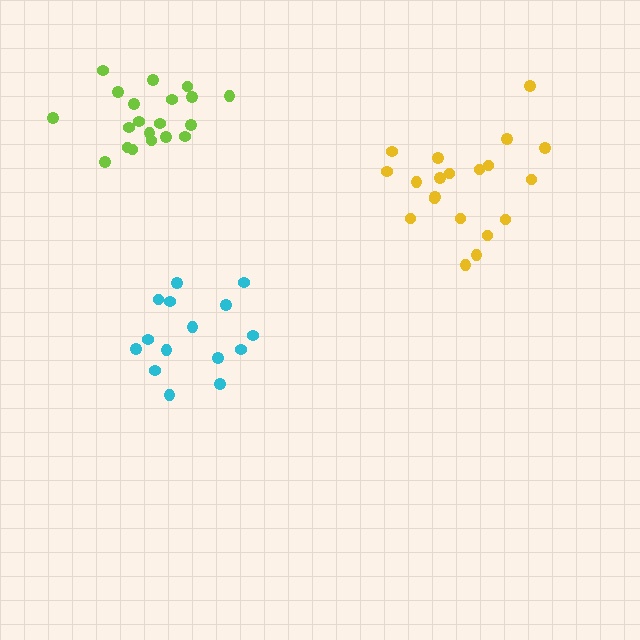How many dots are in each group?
Group 1: 20 dots, Group 2: 20 dots, Group 3: 15 dots (55 total).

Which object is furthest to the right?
The yellow cluster is rightmost.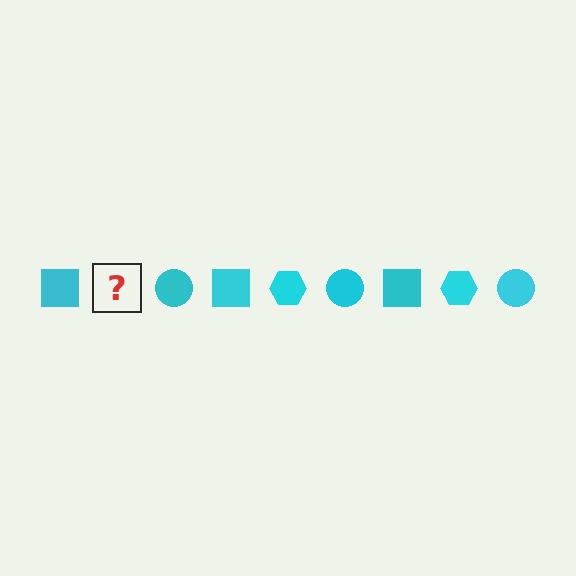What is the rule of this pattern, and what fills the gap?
The rule is that the pattern cycles through square, hexagon, circle shapes in cyan. The gap should be filled with a cyan hexagon.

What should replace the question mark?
The question mark should be replaced with a cyan hexagon.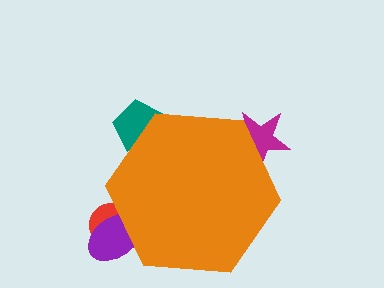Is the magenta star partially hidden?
Yes, the magenta star is partially hidden behind the orange hexagon.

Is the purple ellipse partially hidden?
Yes, the purple ellipse is partially hidden behind the orange hexagon.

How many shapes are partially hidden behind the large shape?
4 shapes are partially hidden.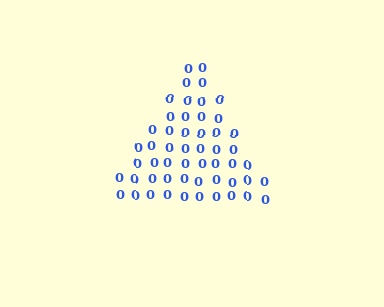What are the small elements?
The small elements are digit 0's.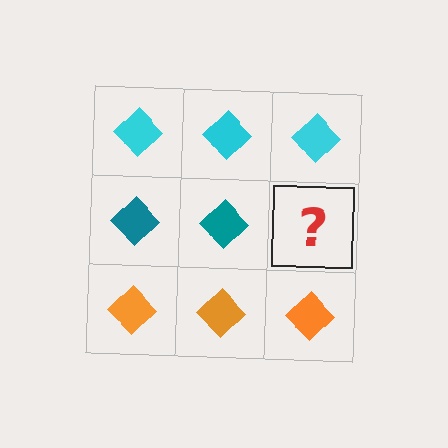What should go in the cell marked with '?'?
The missing cell should contain a teal diamond.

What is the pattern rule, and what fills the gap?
The rule is that each row has a consistent color. The gap should be filled with a teal diamond.